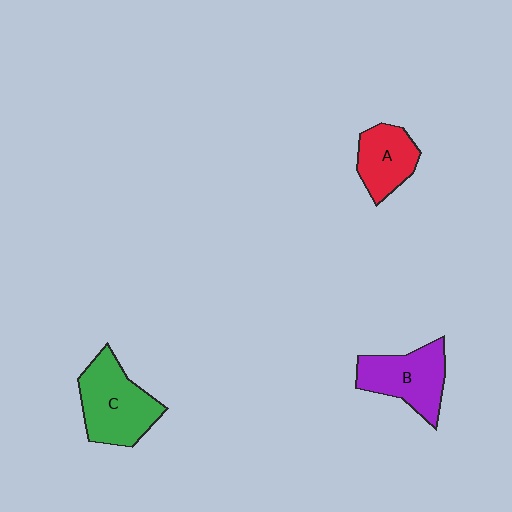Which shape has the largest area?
Shape C (green).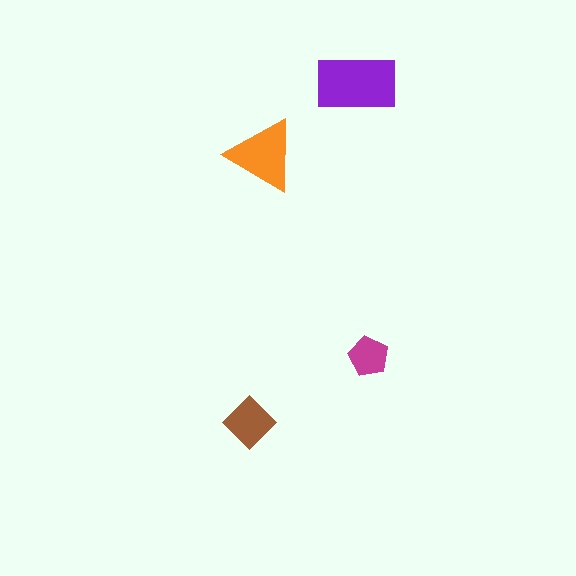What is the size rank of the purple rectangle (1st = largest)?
1st.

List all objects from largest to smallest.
The purple rectangle, the orange triangle, the brown diamond, the magenta pentagon.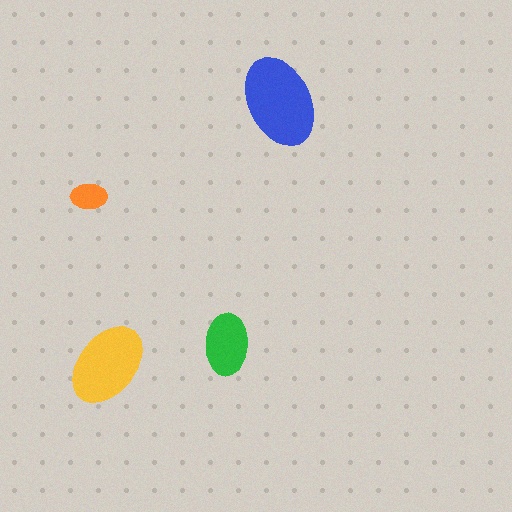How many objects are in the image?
There are 4 objects in the image.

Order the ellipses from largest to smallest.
the blue one, the yellow one, the green one, the orange one.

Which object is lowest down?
The yellow ellipse is bottommost.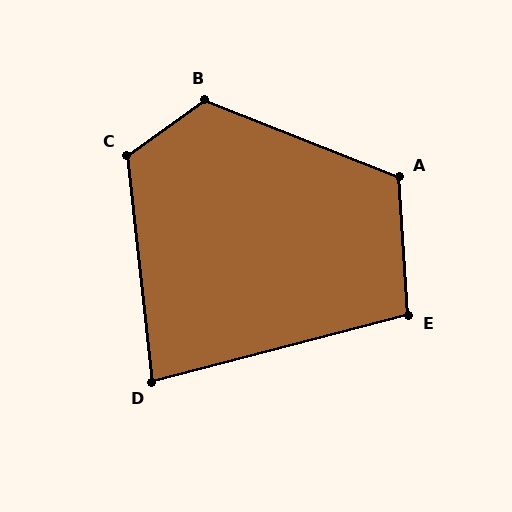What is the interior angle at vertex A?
Approximately 115 degrees (obtuse).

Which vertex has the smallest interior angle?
D, at approximately 82 degrees.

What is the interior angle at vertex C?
Approximately 119 degrees (obtuse).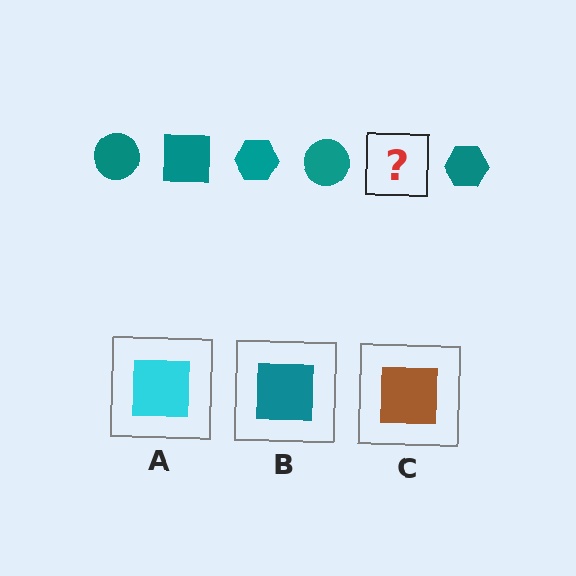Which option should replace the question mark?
Option B.